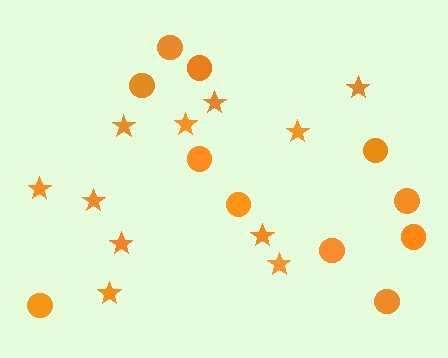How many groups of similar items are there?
There are 2 groups: one group of circles (11) and one group of stars (11).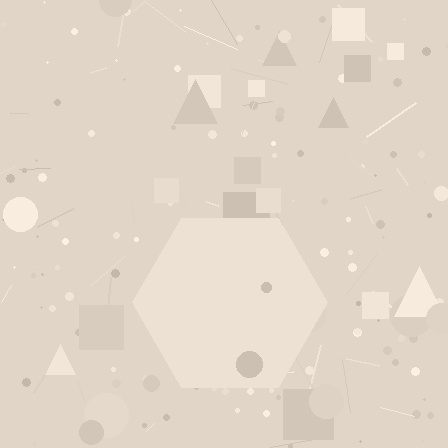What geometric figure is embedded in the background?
A hexagon is embedded in the background.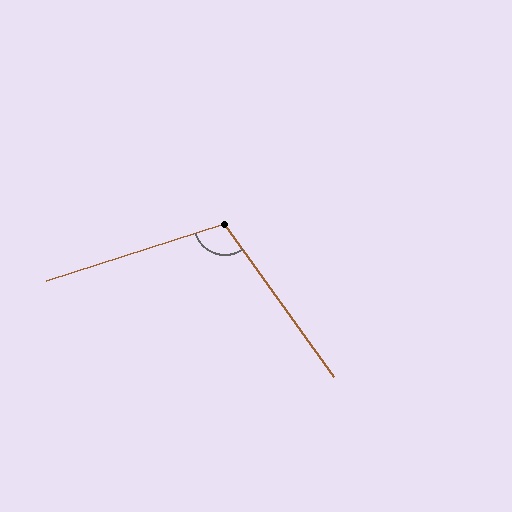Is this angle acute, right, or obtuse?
It is obtuse.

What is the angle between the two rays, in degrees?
Approximately 108 degrees.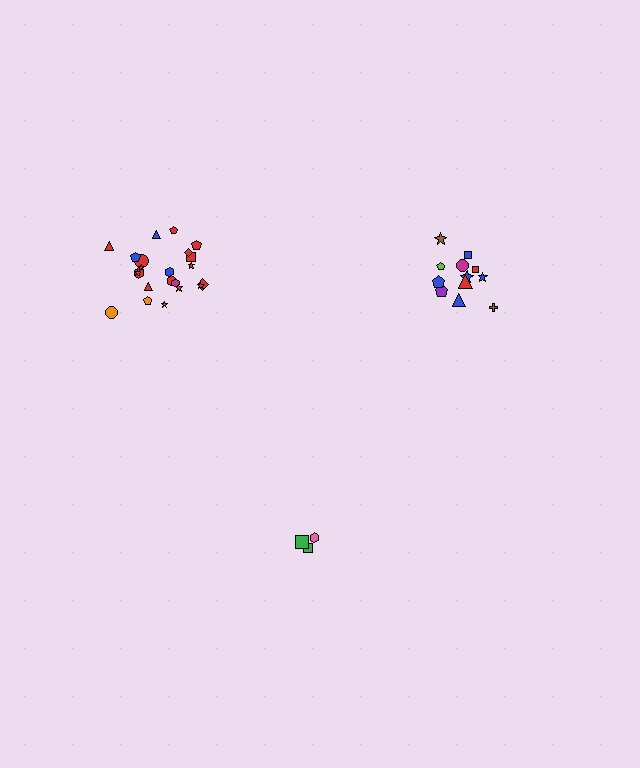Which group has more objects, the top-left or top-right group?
The top-left group.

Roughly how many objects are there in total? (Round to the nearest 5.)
Roughly 35 objects in total.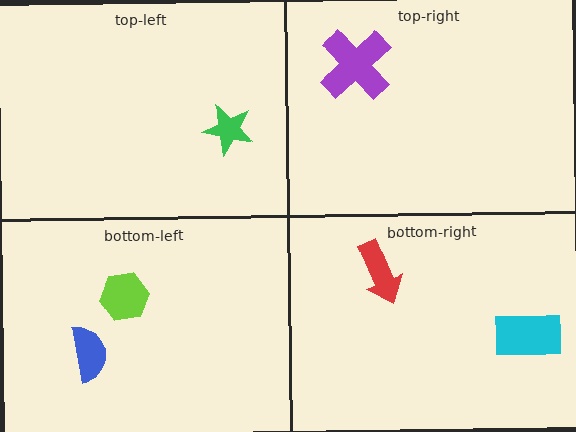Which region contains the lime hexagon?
The bottom-left region.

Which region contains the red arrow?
The bottom-right region.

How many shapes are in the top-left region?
1.